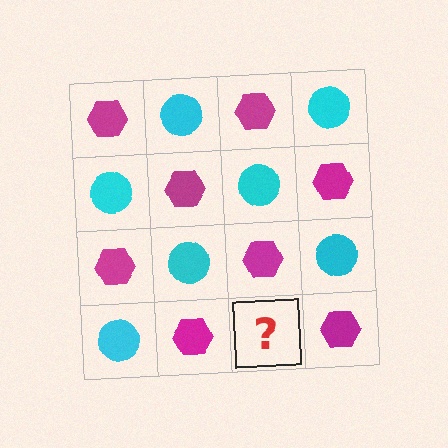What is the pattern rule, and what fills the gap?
The rule is that it alternates magenta hexagon and cyan circle in a checkerboard pattern. The gap should be filled with a cyan circle.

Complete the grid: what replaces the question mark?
The question mark should be replaced with a cyan circle.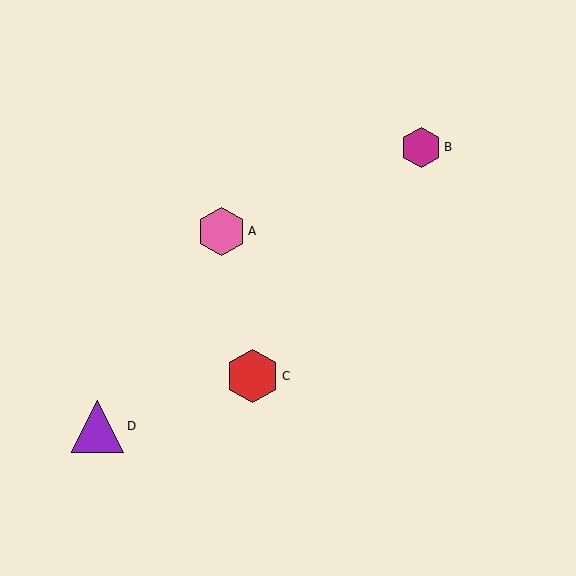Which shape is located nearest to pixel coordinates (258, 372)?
The red hexagon (labeled C) at (253, 376) is nearest to that location.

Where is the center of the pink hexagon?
The center of the pink hexagon is at (221, 231).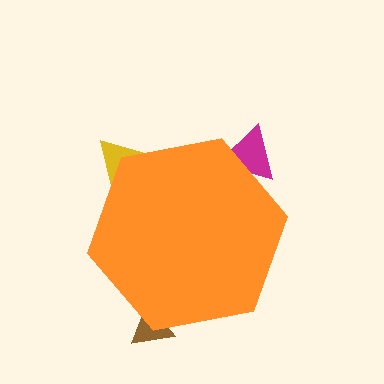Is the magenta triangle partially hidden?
Yes, the magenta triangle is partially hidden behind the orange hexagon.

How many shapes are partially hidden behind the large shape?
3 shapes are partially hidden.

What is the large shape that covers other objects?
An orange hexagon.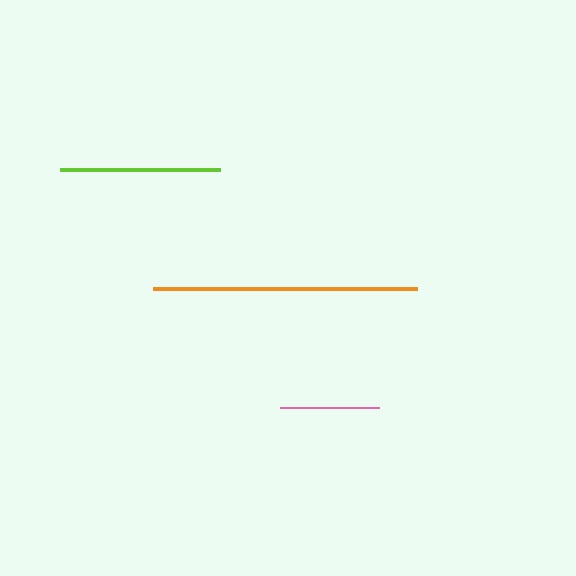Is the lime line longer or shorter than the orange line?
The orange line is longer than the lime line.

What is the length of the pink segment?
The pink segment is approximately 99 pixels long.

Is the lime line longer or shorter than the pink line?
The lime line is longer than the pink line.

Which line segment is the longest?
The orange line is the longest at approximately 264 pixels.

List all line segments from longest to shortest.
From longest to shortest: orange, lime, pink.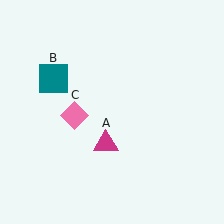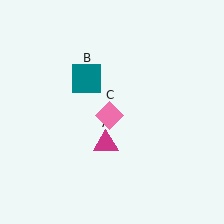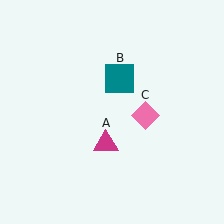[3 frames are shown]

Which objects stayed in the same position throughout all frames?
Magenta triangle (object A) remained stationary.